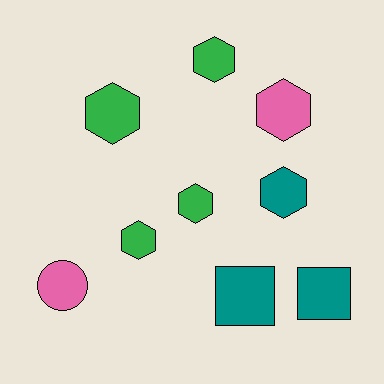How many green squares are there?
There are no green squares.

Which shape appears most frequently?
Hexagon, with 6 objects.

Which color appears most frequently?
Green, with 4 objects.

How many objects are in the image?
There are 9 objects.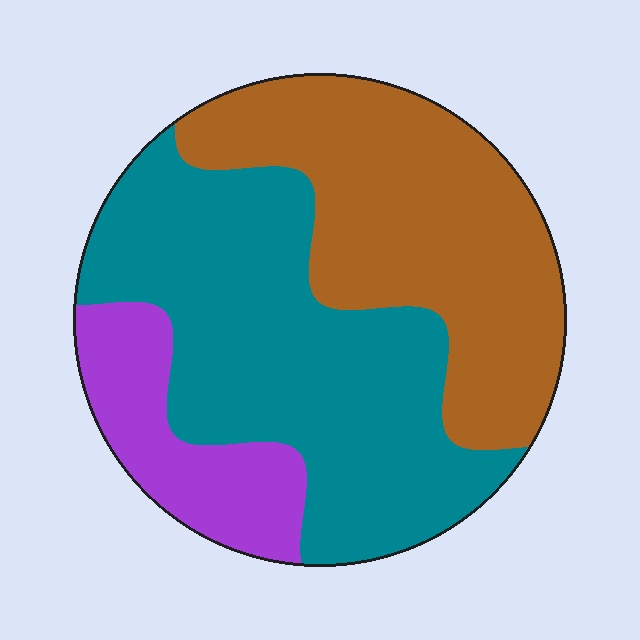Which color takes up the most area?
Teal, at roughly 45%.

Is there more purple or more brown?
Brown.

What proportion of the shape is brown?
Brown covers roughly 40% of the shape.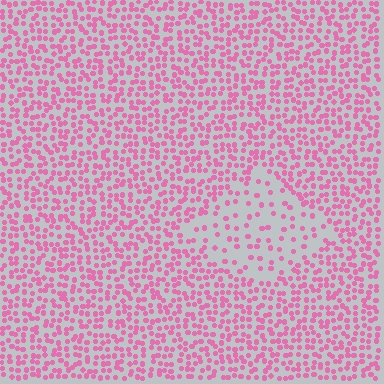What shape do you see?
I see a diamond.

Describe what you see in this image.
The image contains small pink elements arranged at two different densities. A diamond-shaped region is visible where the elements are less densely packed than the surrounding area.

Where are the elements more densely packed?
The elements are more densely packed outside the diamond boundary.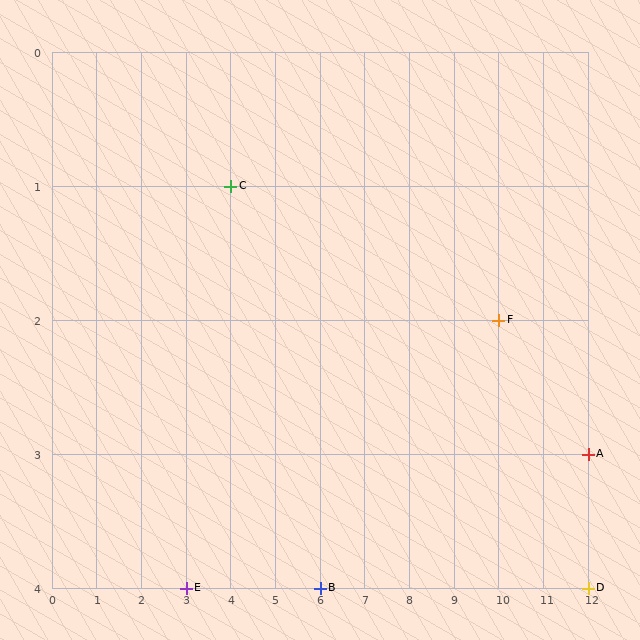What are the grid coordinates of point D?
Point D is at grid coordinates (12, 4).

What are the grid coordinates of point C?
Point C is at grid coordinates (4, 1).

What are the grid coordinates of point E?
Point E is at grid coordinates (3, 4).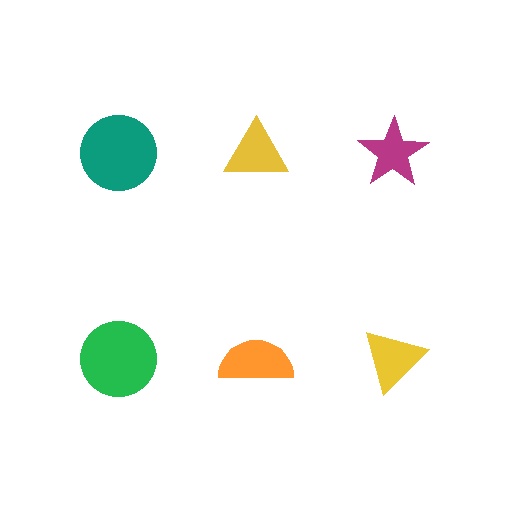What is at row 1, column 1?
A teal circle.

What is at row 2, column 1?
A green circle.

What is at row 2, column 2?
An orange semicircle.